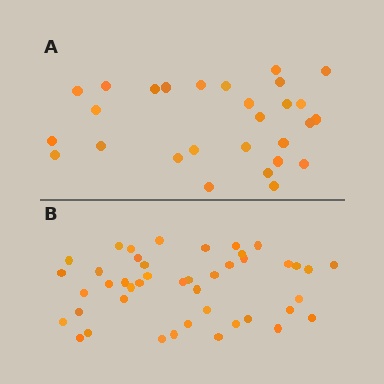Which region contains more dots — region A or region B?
Region B (the bottom region) has more dots.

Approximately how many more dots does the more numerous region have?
Region B has approximately 15 more dots than region A.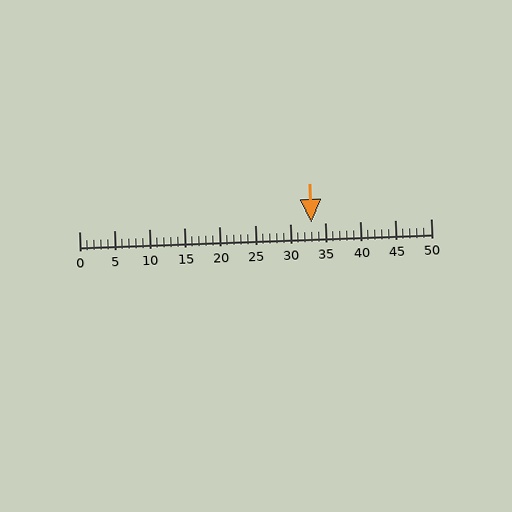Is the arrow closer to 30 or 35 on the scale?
The arrow is closer to 35.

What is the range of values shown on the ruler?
The ruler shows values from 0 to 50.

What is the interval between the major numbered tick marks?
The major tick marks are spaced 5 units apart.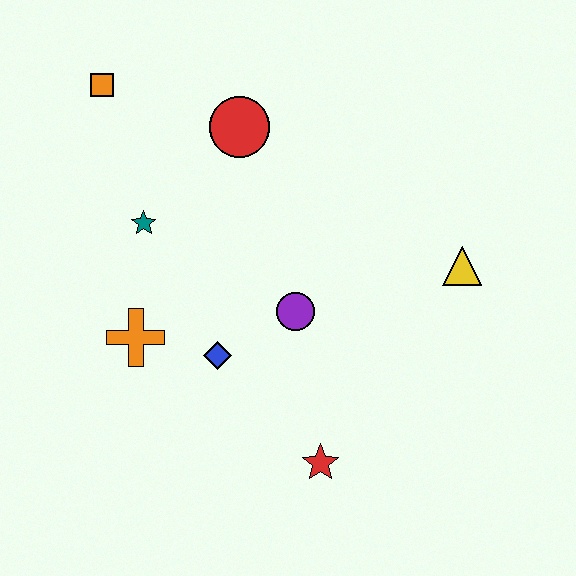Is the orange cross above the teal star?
No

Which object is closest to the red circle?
The teal star is closest to the red circle.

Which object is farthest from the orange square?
The red star is farthest from the orange square.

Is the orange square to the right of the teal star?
No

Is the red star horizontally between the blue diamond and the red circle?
No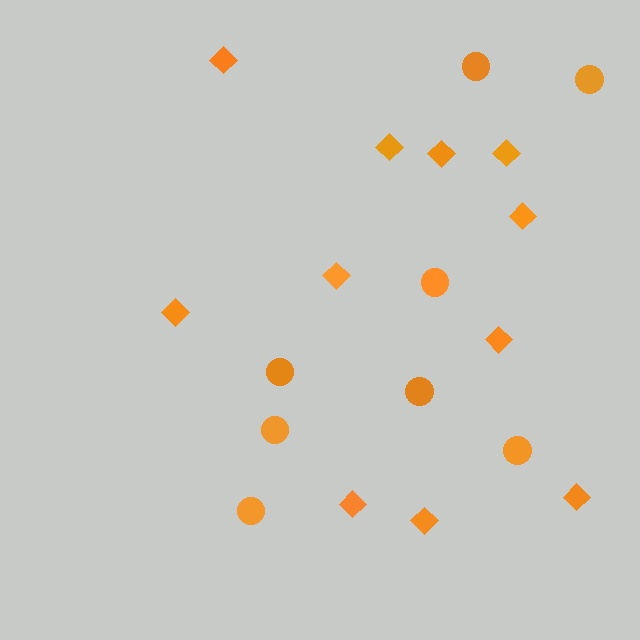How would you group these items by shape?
There are 2 groups: one group of circles (8) and one group of diamonds (11).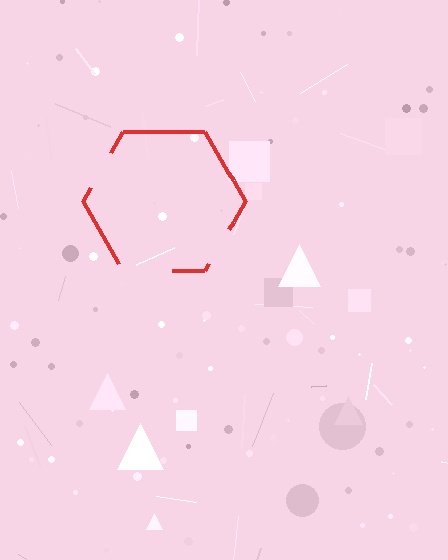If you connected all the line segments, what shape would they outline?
They would outline a hexagon.